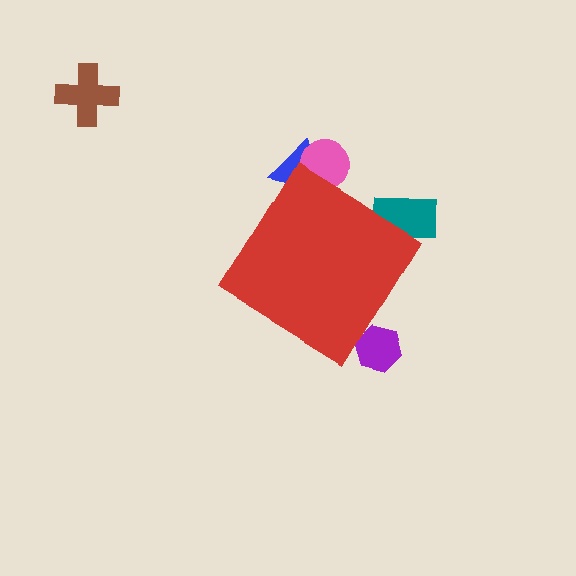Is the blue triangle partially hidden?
Yes, the blue triangle is partially hidden behind the red diamond.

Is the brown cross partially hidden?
No, the brown cross is fully visible.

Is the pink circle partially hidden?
Yes, the pink circle is partially hidden behind the red diamond.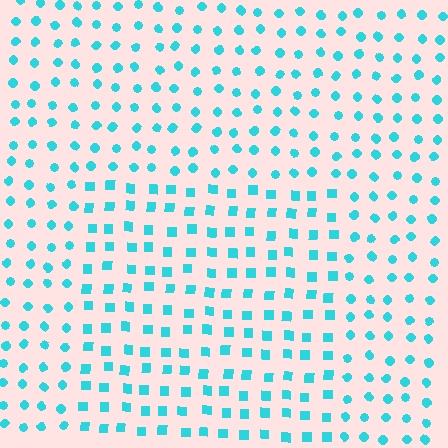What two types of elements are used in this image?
The image uses squares inside the rectangle region and circles outside it.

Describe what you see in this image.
The image is filled with small cyan elements arranged in a uniform grid. A rectangle-shaped region contains squares, while the surrounding area contains circles. The boundary is defined purely by the change in element shape.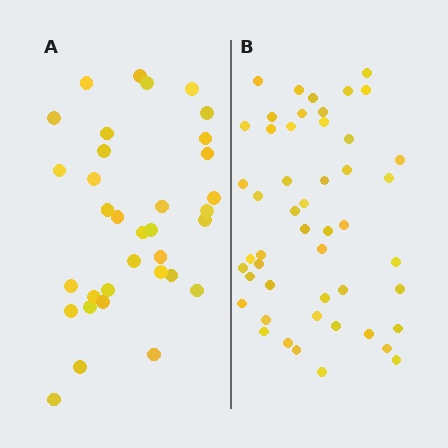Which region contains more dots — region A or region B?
Region B (the right region) has more dots.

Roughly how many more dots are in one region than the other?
Region B has approximately 15 more dots than region A.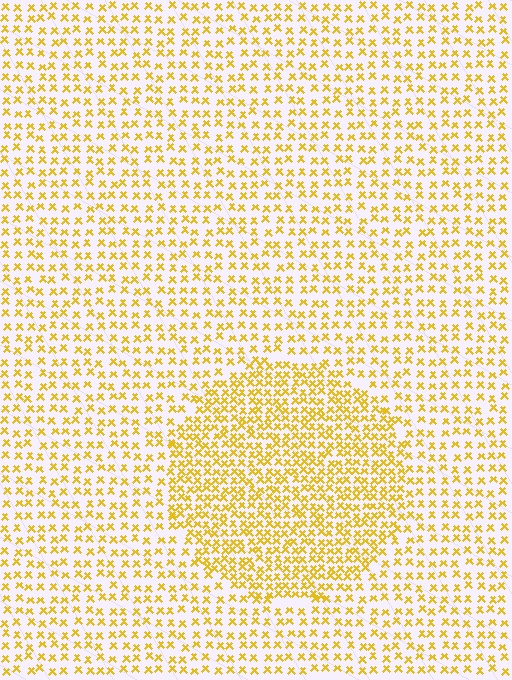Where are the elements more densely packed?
The elements are more densely packed inside the circle boundary.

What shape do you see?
I see a circle.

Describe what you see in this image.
The image contains small yellow elements arranged at two different densities. A circle-shaped region is visible where the elements are more densely packed than the surrounding area.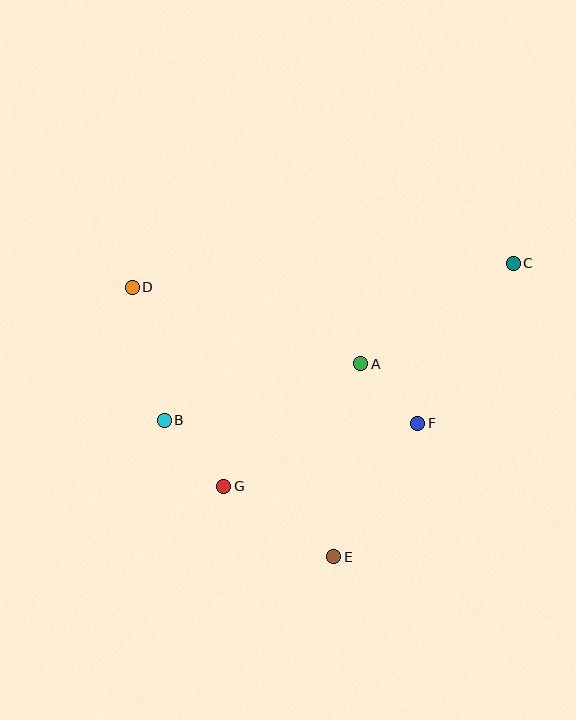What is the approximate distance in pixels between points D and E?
The distance between D and E is approximately 336 pixels.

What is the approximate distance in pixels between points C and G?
The distance between C and G is approximately 365 pixels.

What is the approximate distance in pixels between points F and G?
The distance between F and G is approximately 204 pixels.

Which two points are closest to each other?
Points A and F are closest to each other.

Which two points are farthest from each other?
Points B and C are farthest from each other.